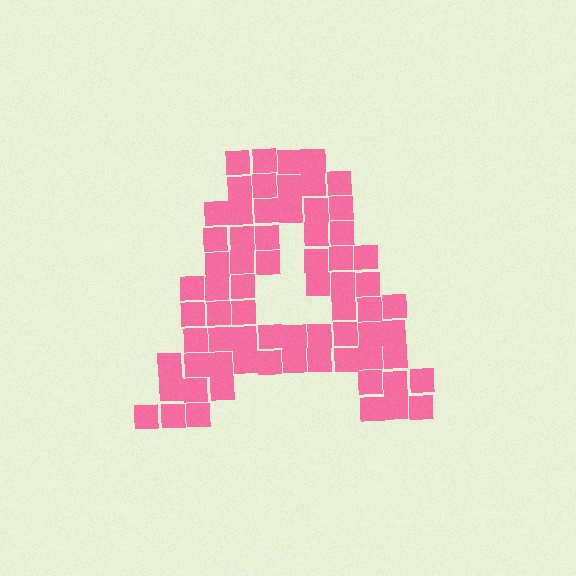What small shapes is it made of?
It is made of small squares.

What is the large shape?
The large shape is the letter A.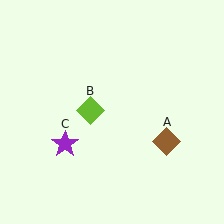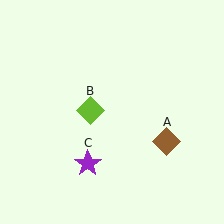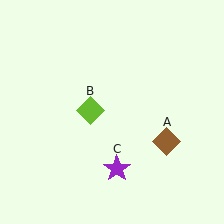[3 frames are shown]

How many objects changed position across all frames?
1 object changed position: purple star (object C).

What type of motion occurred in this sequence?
The purple star (object C) rotated counterclockwise around the center of the scene.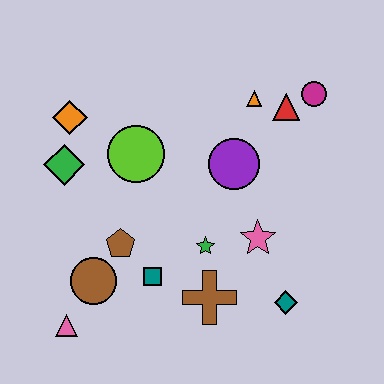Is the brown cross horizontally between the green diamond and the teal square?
No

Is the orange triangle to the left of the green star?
No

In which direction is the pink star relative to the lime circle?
The pink star is to the right of the lime circle.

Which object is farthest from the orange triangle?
The pink triangle is farthest from the orange triangle.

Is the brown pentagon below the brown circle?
No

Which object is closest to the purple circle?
The orange triangle is closest to the purple circle.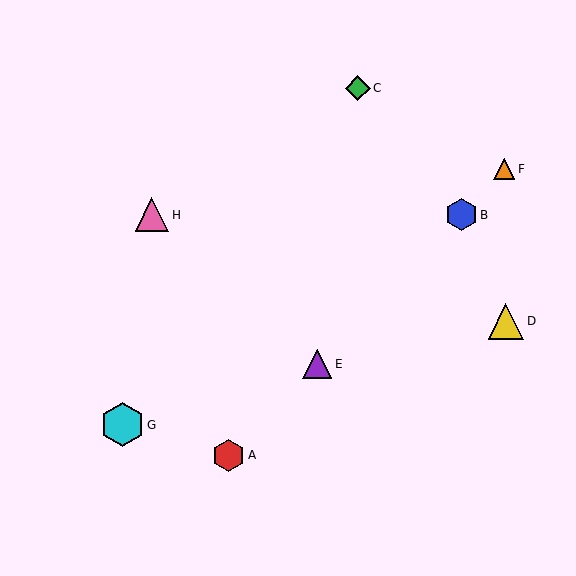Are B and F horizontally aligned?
No, B is at y≈215 and F is at y≈169.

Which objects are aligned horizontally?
Objects B, H are aligned horizontally.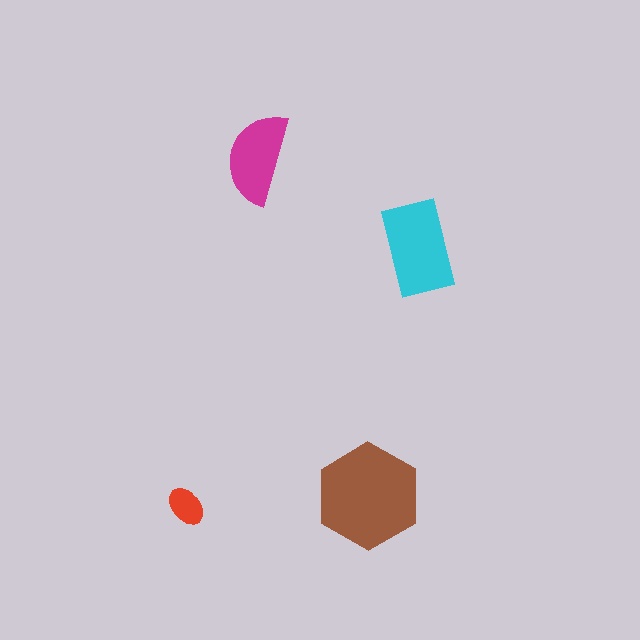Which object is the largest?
The brown hexagon.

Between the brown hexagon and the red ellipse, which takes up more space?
The brown hexagon.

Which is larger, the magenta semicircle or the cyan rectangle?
The cyan rectangle.